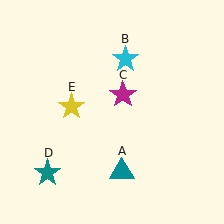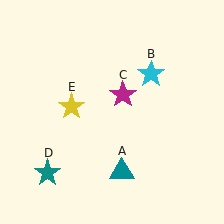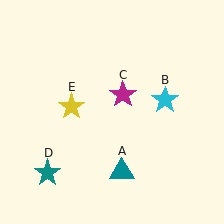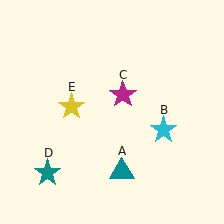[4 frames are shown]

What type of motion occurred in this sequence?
The cyan star (object B) rotated clockwise around the center of the scene.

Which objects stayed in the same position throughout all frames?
Teal triangle (object A) and magenta star (object C) and teal star (object D) and yellow star (object E) remained stationary.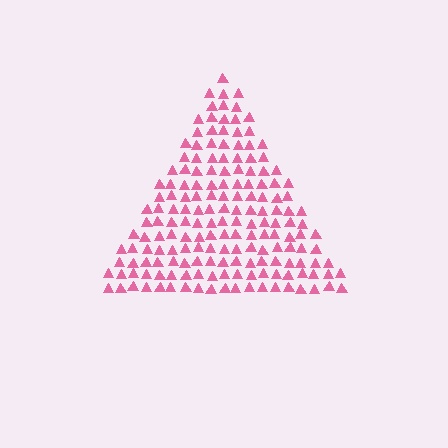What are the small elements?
The small elements are triangles.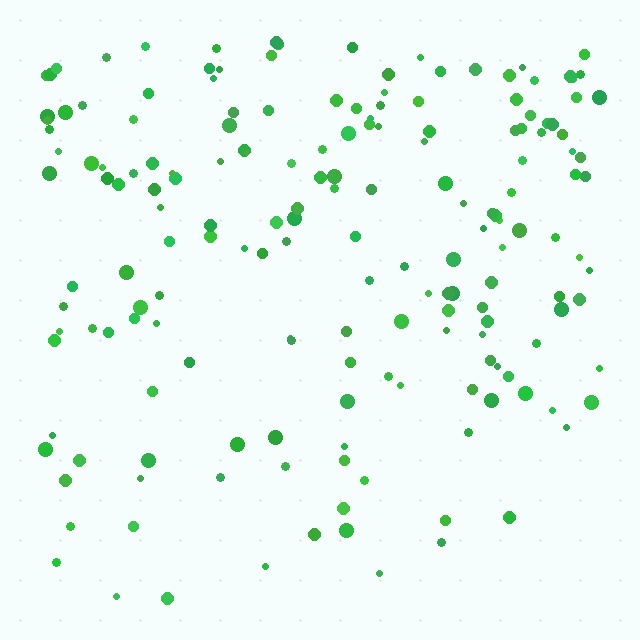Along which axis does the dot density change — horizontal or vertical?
Vertical.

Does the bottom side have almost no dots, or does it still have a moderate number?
Still a moderate number, just noticeably fewer than the top.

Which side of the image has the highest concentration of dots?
The top.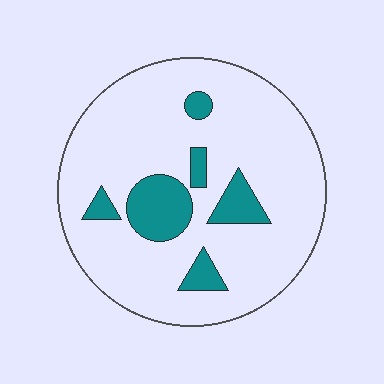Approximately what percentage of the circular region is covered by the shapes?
Approximately 15%.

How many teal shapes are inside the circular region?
6.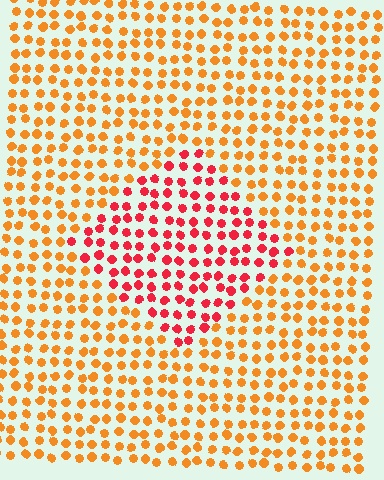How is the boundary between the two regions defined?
The boundary is defined purely by a slight shift in hue (about 39 degrees). Spacing, size, and orientation are identical on both sides.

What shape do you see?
I see a diamond.